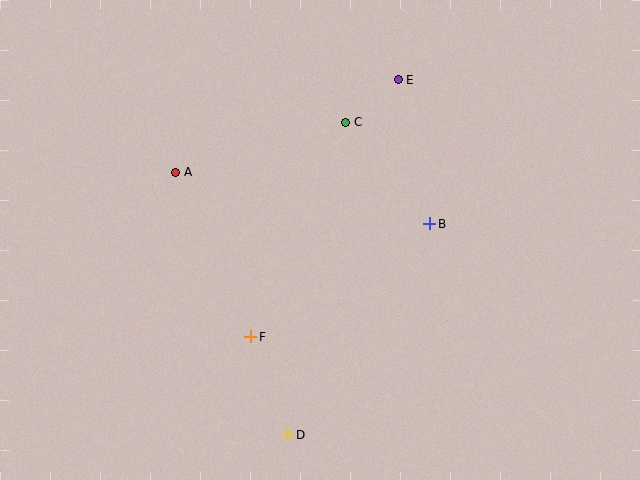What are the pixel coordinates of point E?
Point E is at (398, 80).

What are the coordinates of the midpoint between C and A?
The midpoint between C and A is at (261, 147).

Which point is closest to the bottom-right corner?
Point B is closest to the bottom-right corner.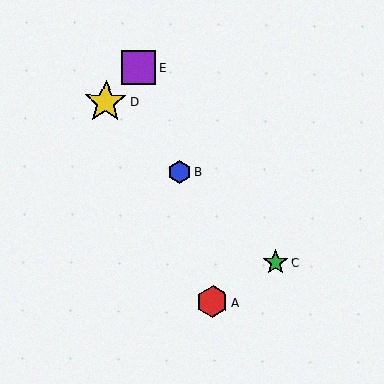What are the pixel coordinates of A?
Object A is at (212, 302).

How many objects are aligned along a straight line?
3 objects (B, C, D) are aligned along a straight line.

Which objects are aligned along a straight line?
Objects B, C, D are aligned along a straight line.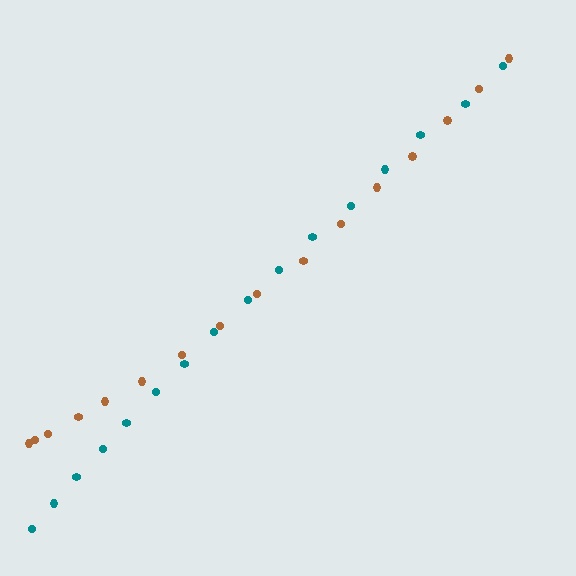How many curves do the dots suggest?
There are 2 distinct paths.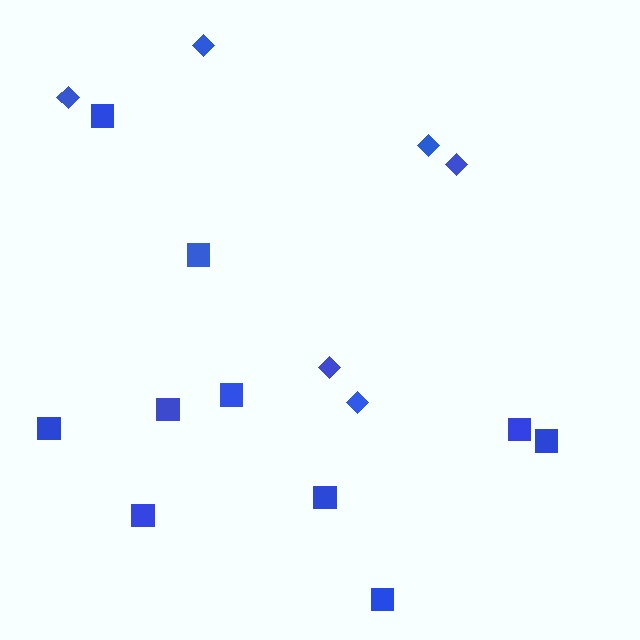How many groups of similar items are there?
There are 2 groups: one group of diamonds (6) and one group of squares (10).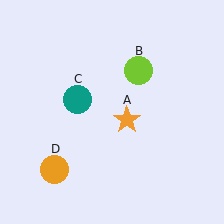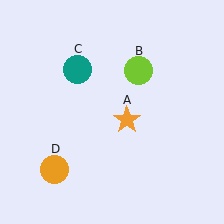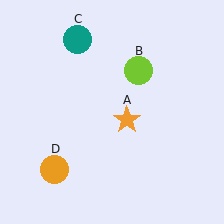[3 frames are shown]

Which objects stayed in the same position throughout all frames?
Orange star (object A) and lime circle (object B) and orange circle (object D) remained stationary.